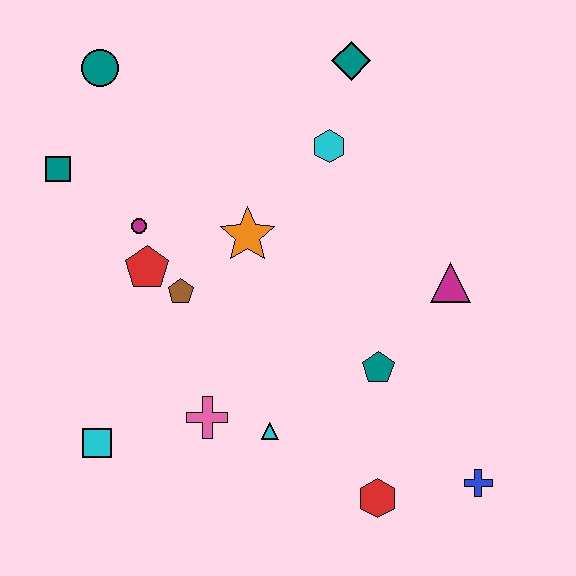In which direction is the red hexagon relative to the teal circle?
The red hexagon is below the teal circle.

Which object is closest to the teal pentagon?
The magenta triangle is closest to the teal pentagon.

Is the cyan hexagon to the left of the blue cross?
Yes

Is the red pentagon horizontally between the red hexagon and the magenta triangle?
No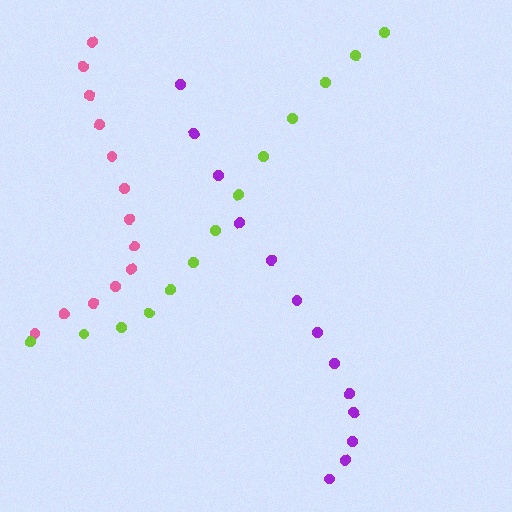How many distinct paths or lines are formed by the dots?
There are 3 distinct paths.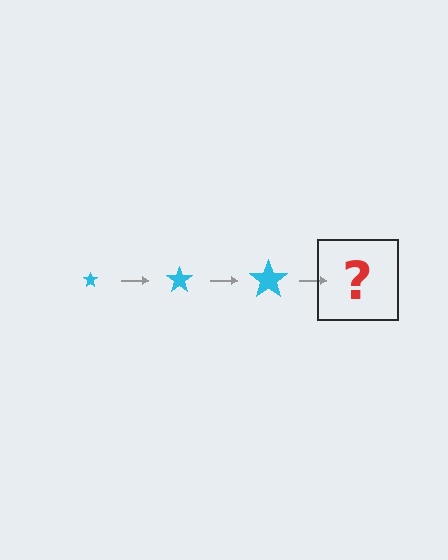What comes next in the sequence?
The next element should be a cyan star, larger than the previous one.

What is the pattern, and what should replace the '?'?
The pattern is that the star gets progressively larger each step. The '?' should be a cyan star, larger than the previous one.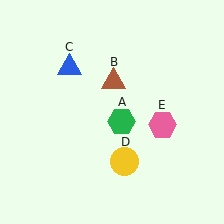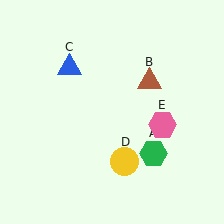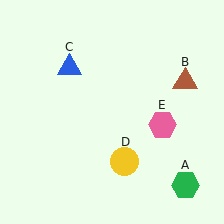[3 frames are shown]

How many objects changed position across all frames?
2 objects changed position: green hexagon (object A), brown triangle (object B).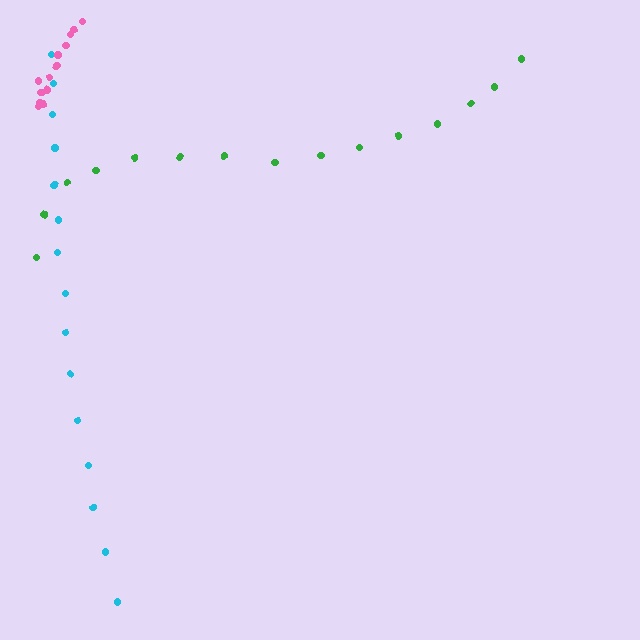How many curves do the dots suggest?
There are 3 distinct paths.